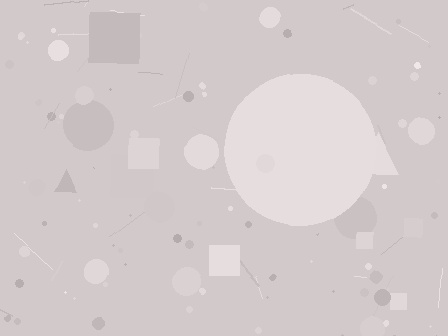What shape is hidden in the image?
A circle is hidden in the image.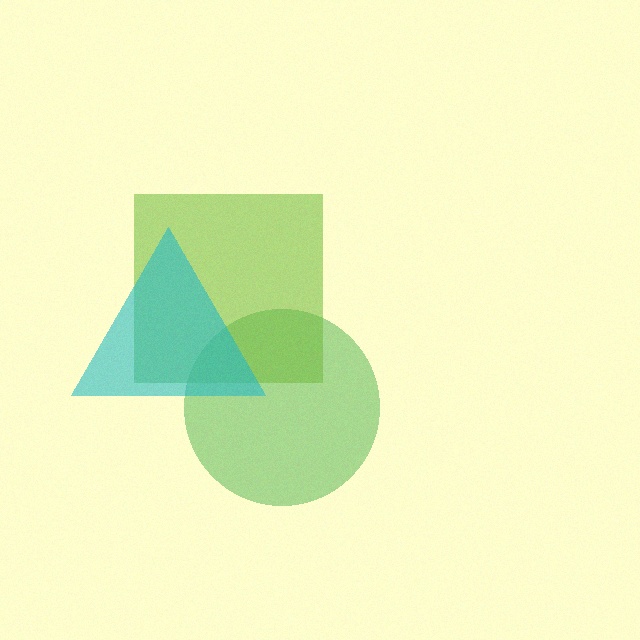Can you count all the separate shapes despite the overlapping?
Yes, there are 3 separate shapes.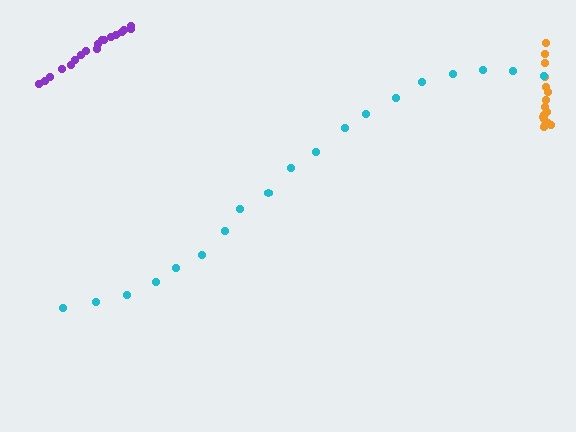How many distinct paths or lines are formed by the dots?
There are 3 distinct paths.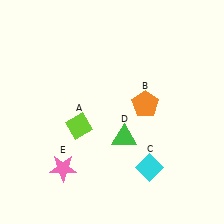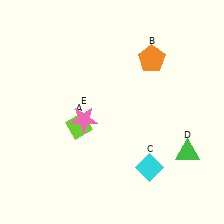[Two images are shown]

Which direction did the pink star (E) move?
The pink star (E) moved up.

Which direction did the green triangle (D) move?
The green triangle (D) moved right.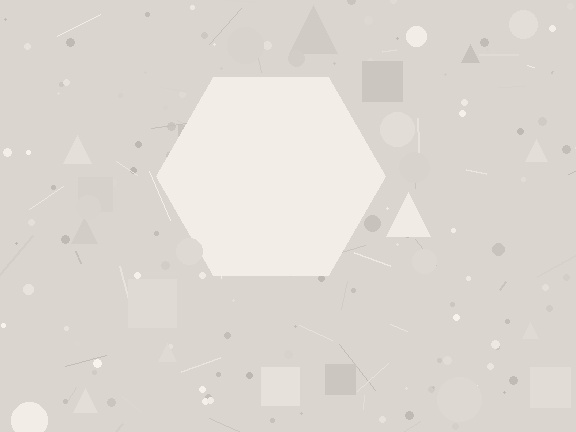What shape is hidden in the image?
A hexagon is hidden in the image.